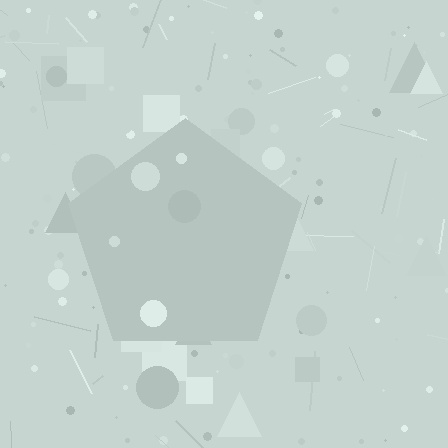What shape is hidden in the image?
A pentagon is hidden in the image.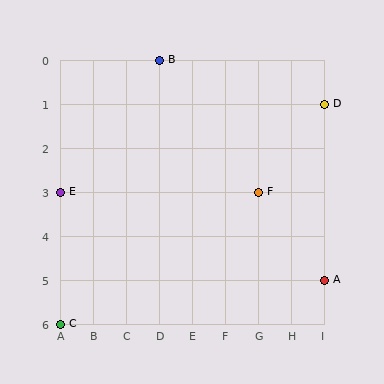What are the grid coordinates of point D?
Point D is at grid coordinates (I, 1).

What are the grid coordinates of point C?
Point C is at grid coordinates (A, 6).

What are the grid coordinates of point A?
Point A is at grid coordinates (I, 5).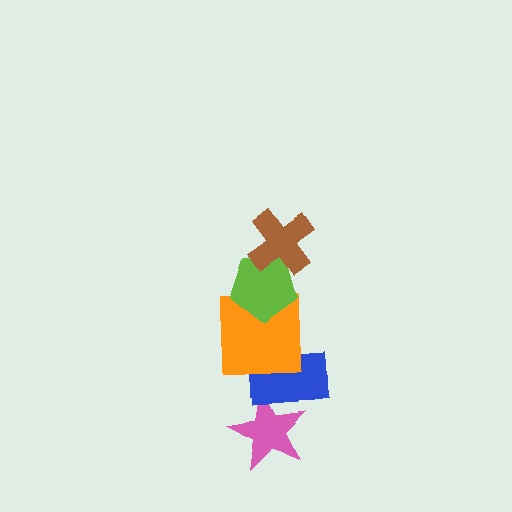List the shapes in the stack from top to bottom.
From top to bottom: the brown cross, the lime pentagon, the orange square, the blue rectangle, the pink star.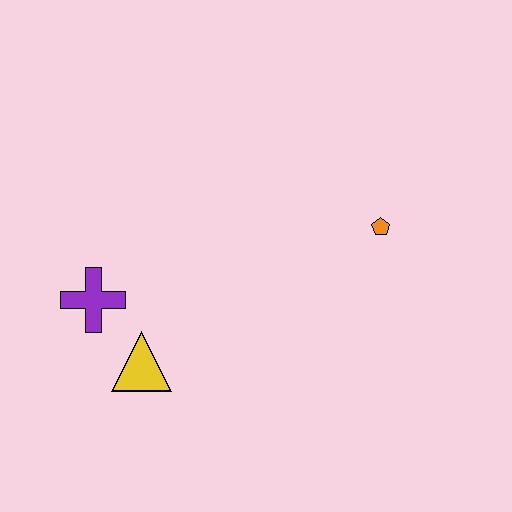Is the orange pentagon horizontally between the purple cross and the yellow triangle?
No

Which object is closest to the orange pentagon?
The yellow triangle is closest to the orange pentagon.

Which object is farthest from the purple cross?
The orange pentagon is farthest from the purple cross.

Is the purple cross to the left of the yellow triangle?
Yes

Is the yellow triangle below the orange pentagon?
Yes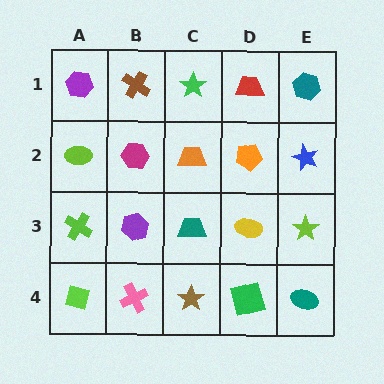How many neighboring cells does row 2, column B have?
4.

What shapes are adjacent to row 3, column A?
A lime ellipse (row 2, column A), a lime square (row 4, column A), a purple hexagon (row 3, column B).